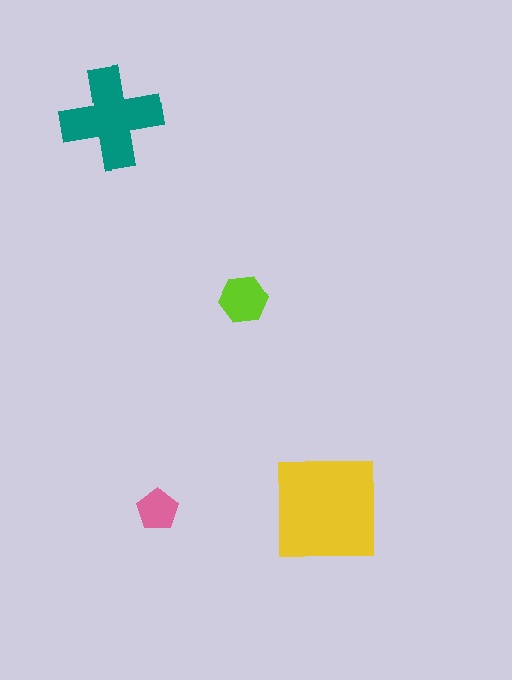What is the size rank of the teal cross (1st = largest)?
2nd.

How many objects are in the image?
There are 4 objects in the image.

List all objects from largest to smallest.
The yellow square, the teal cross, the lime hexagon, the pink pentagon.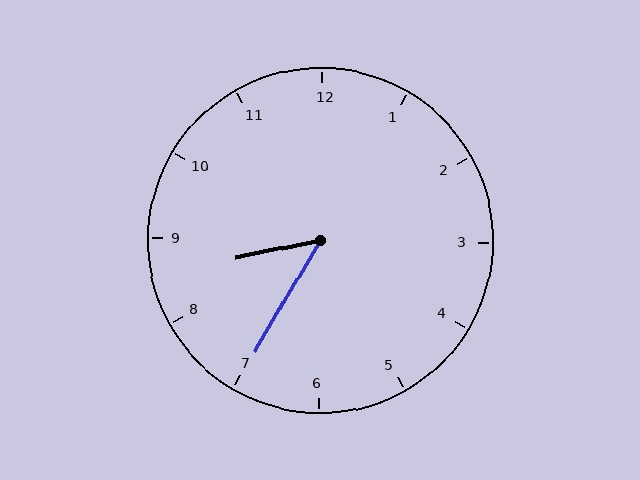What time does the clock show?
8:35.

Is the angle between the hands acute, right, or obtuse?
It is acute.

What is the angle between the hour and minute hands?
Approximately 48 degrees.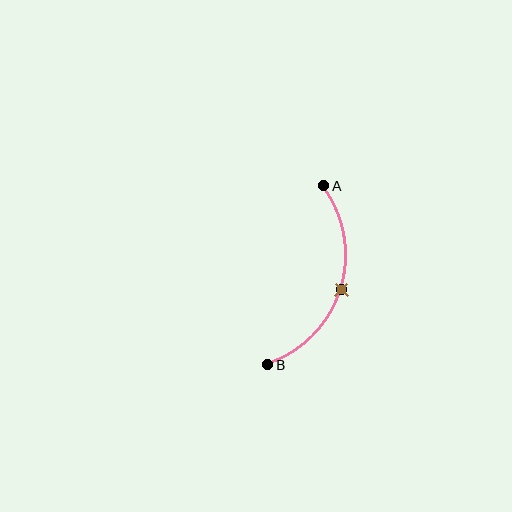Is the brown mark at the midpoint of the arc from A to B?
Yes. The brown mark lies on the arc at equal arc-length from both A and B — it is the arc midpoint.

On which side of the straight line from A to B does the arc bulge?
The arc bulges to the right of the straight line connecting A and B.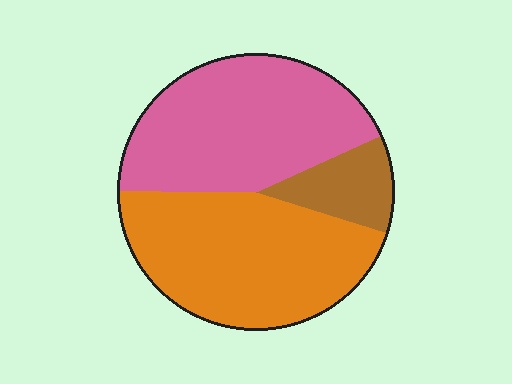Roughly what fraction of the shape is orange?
Orange covers 45% of the shape.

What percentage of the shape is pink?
Pink covers 43% of the shape.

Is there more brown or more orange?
Orange.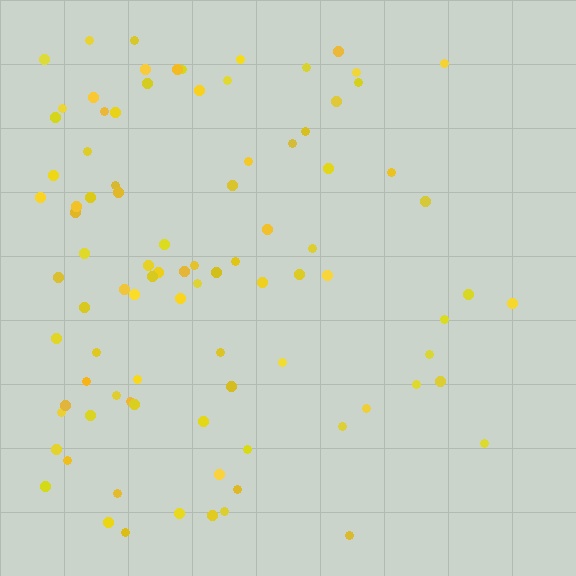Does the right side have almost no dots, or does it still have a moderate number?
Still a moderate number, just noticeably fewer than the left.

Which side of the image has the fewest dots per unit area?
The right.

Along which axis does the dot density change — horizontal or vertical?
Horizontal.